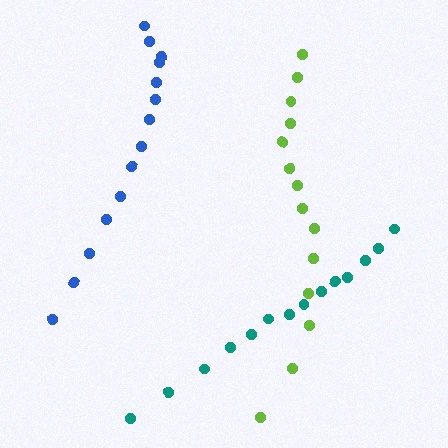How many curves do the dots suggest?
There are 3 distinct paths.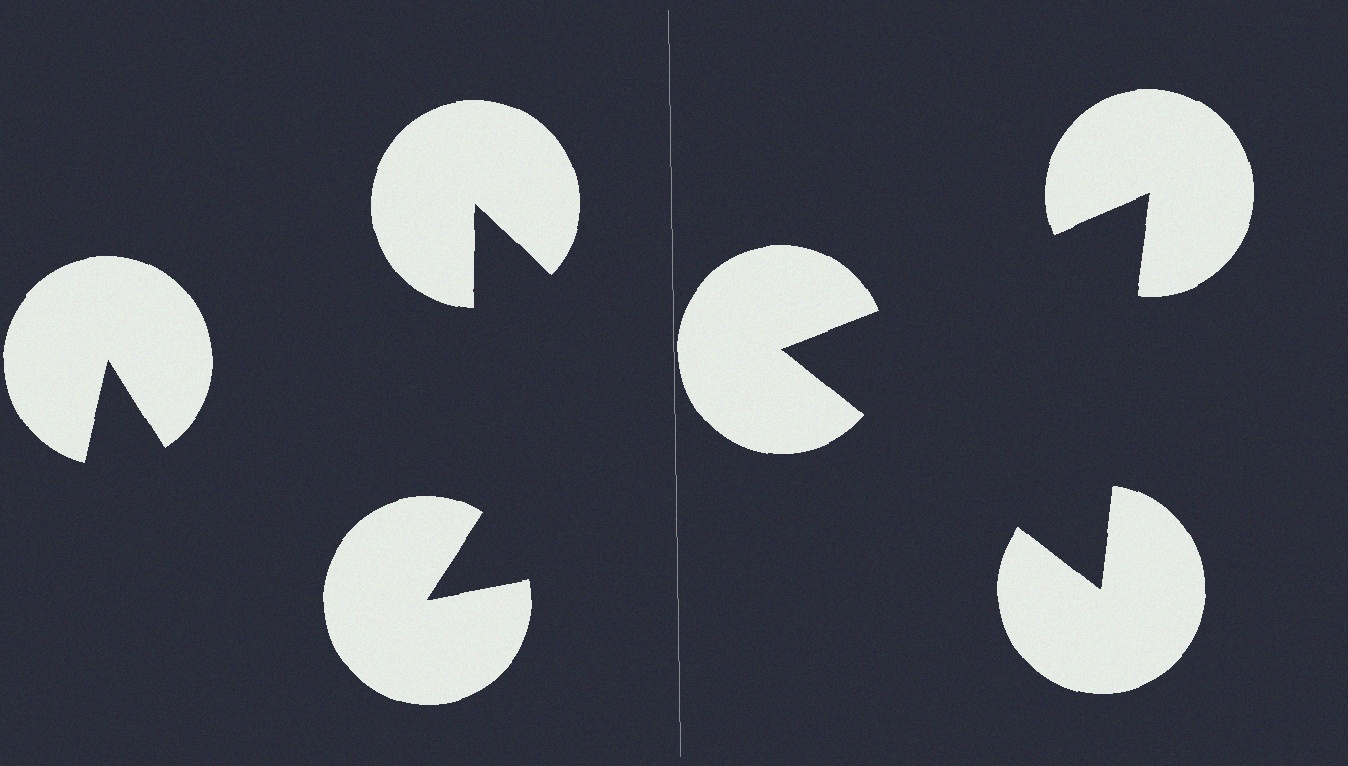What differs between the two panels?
The pac-man discs are positioned identically on both sides; only the wedge orientations differ. On the right they align to a triangle; on the left they are misaligned.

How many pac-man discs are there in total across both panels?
6 — 3 on each side.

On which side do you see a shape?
An illusory triangle appears on the right side. On the left side the wedge cuts are rotated, so no coherent shape forms.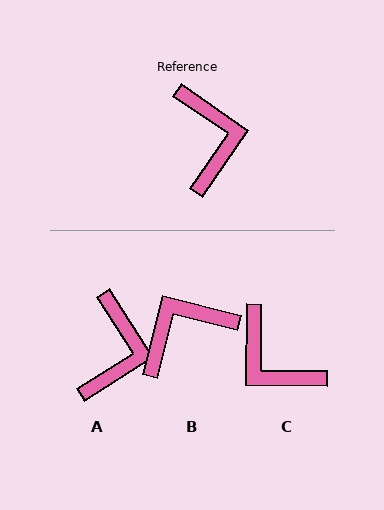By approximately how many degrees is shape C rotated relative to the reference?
Approximately 146 degrees clockwise.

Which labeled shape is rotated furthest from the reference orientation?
C, about 146 degrees away.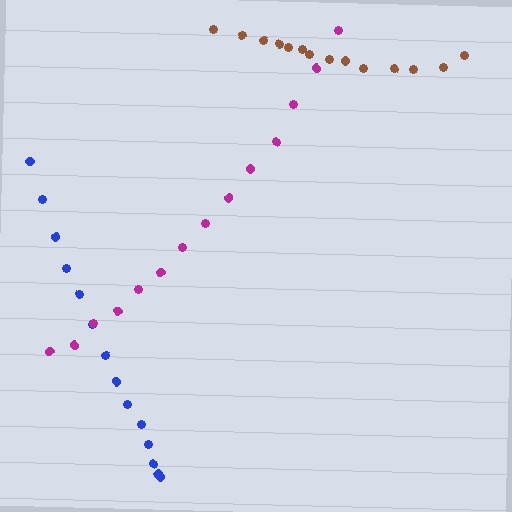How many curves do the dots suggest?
There are 3 distinct paths.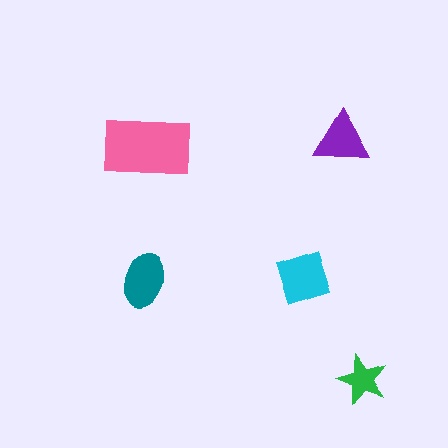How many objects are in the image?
There are 5 objects in the image.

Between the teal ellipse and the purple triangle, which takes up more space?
The teal ellipse.